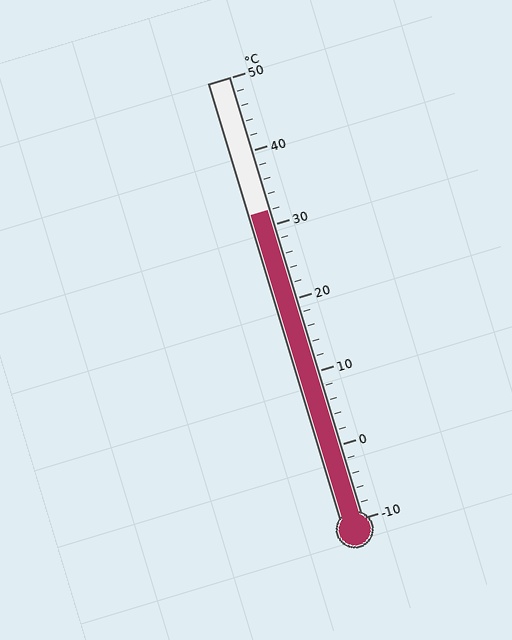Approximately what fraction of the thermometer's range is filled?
The thermometer is filled to approximately 70% of its range.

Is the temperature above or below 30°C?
The temperature is above 30°C.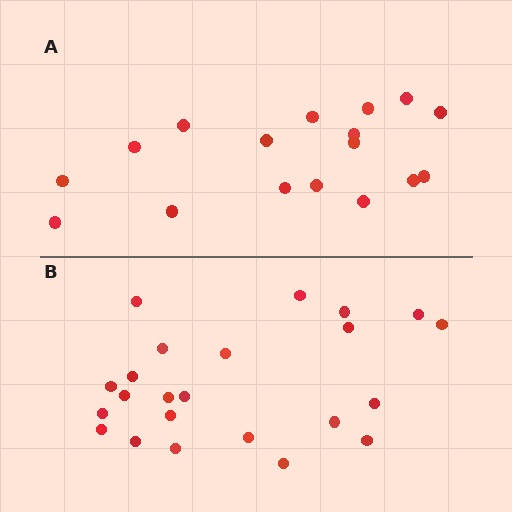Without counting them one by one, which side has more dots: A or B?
Region B (the bottom region) has more dots.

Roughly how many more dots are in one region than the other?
Region B has about 6 more dots than region A.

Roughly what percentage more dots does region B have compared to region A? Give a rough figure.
About 35% more.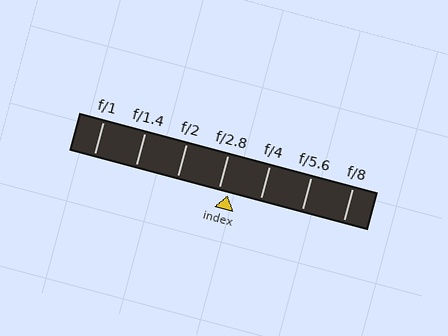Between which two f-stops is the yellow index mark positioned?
The index mark is between f/2.8 and f/4.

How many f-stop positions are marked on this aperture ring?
There are 7 f-stop positions marked.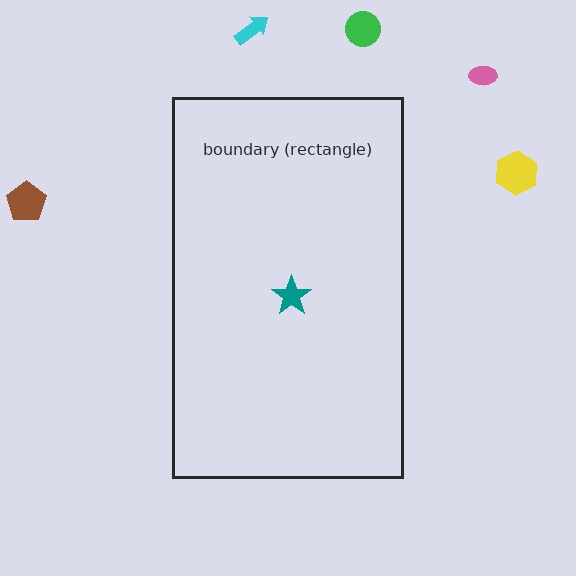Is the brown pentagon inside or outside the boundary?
Outside.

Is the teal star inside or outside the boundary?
Inside.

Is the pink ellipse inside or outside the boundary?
Outside.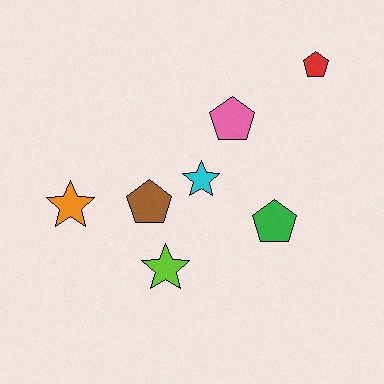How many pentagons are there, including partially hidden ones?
There are 4 pentagons.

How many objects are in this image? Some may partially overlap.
There are 7 objects.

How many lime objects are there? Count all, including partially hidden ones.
There is 1 lime object.